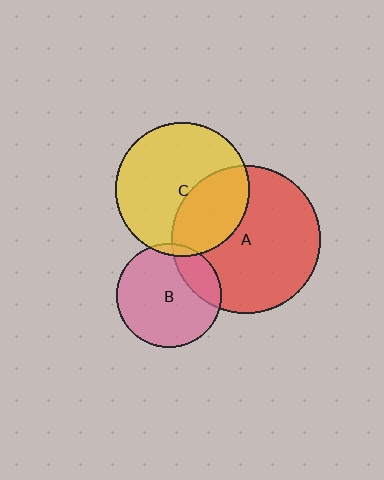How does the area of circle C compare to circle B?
Approximately 1.6 times.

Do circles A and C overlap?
Yes.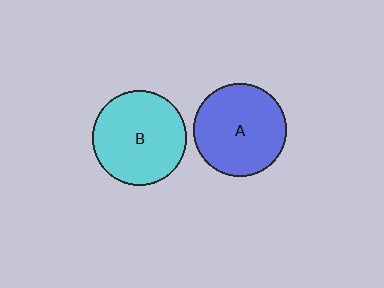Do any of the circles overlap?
No, none of the circles overlap.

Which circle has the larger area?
Circle B (cyan).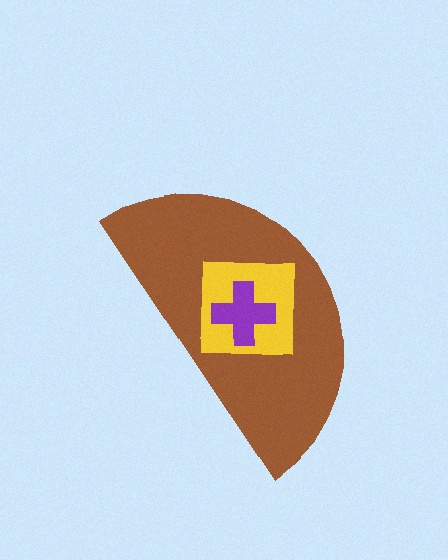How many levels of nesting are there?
3.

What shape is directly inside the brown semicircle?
The yellow square.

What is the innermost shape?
The purple cross.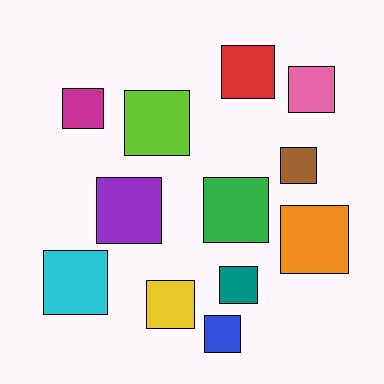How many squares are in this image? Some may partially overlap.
There are 12 squares.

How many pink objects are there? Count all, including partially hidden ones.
There is 1 pink object.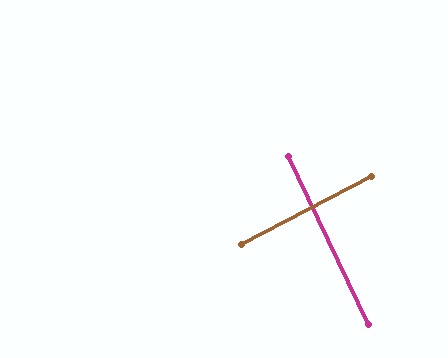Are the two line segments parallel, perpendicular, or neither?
Perpendicular — they meet at approximately 88°.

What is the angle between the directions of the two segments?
Approximately 88 degrees.